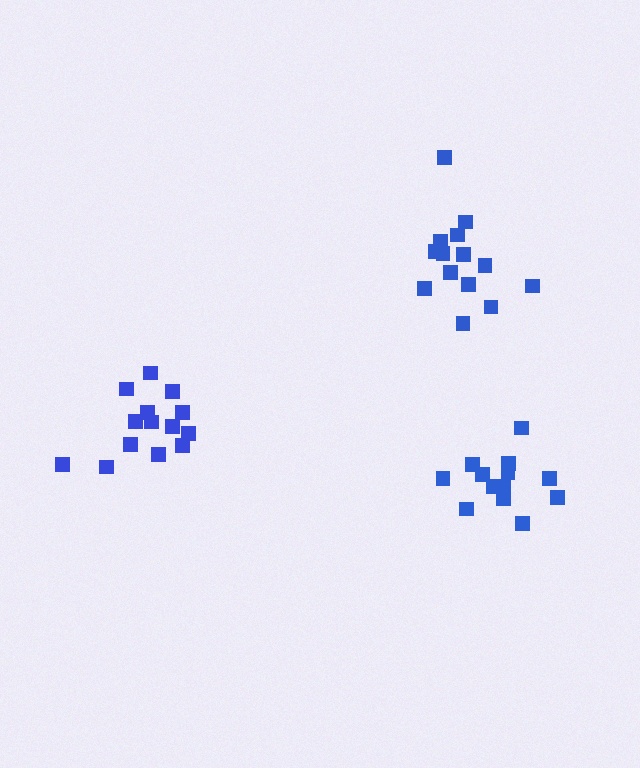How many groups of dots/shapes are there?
There are 3 groups.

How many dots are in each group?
Group 1: 14 dots, Group 2: 14 dots, Group 3: 13 dots (41 total).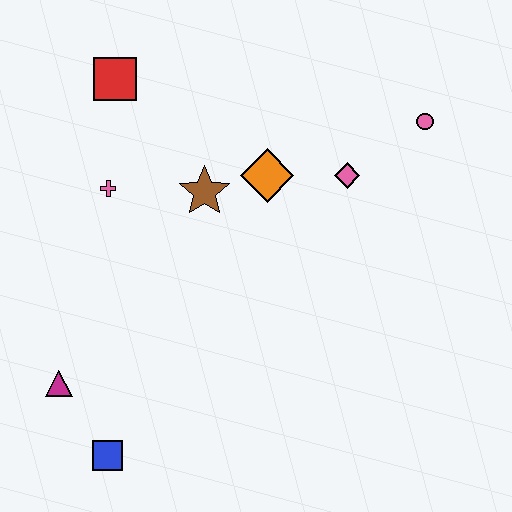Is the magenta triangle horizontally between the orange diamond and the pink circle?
No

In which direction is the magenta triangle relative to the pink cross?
The magenta triangle is below the pink cross.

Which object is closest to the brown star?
The orange diamond is closest to the brown star.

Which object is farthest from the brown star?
The blue square is farthest from the brown star.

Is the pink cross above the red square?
No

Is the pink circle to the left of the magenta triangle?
No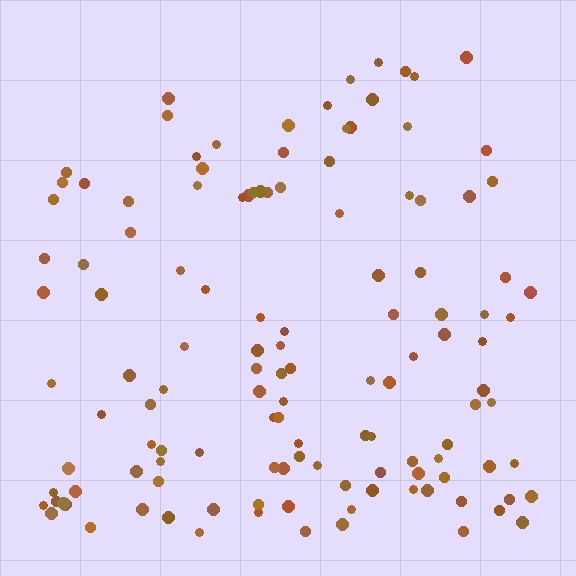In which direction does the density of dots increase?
From top to bottom, with the bottom side densest.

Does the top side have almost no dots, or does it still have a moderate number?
Still a moderate number, just noticeably fewer than the bottom.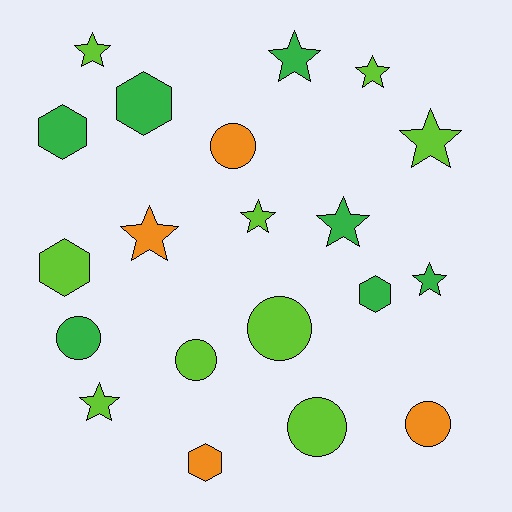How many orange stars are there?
There is 1 orange star.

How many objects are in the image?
There are 20 objects.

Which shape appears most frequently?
Star, with 9 objects.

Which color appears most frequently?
Lime, with 9 objects.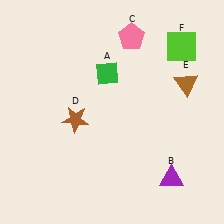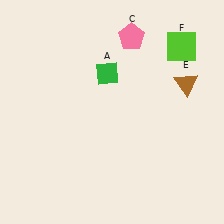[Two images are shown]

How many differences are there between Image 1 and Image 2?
There are 2 differences between the two images.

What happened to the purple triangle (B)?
The purple triangle (B) was removed in Image 2. It was in the bottom-right area of Image 1.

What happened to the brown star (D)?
The brown star (D) was removed in Image 2. It was in the bottom-left area of Image 1.